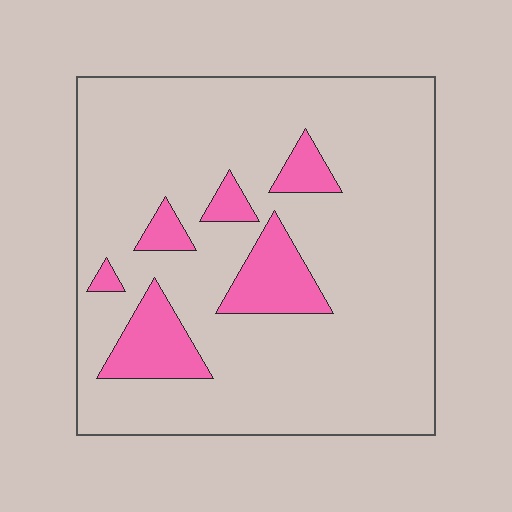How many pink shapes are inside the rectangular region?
6.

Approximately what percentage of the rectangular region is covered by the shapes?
Approximately 15%.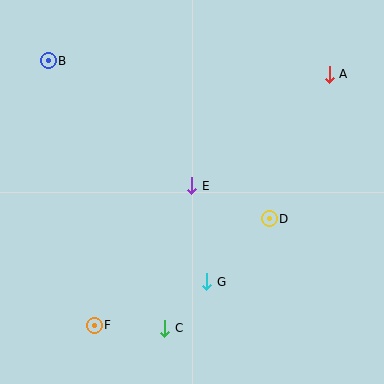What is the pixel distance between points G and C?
The distance between G and C is 63 pixels.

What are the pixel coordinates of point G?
Point G is at (207, 282).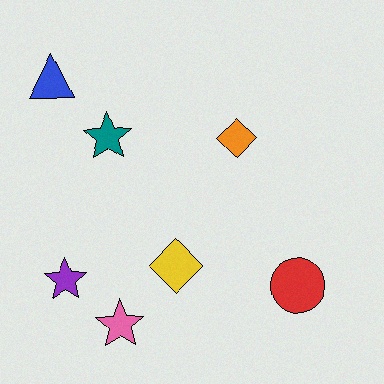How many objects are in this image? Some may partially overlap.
There are 7 objects.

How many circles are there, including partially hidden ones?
There is 1 circle.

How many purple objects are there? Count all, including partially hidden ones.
There is 1 purple object.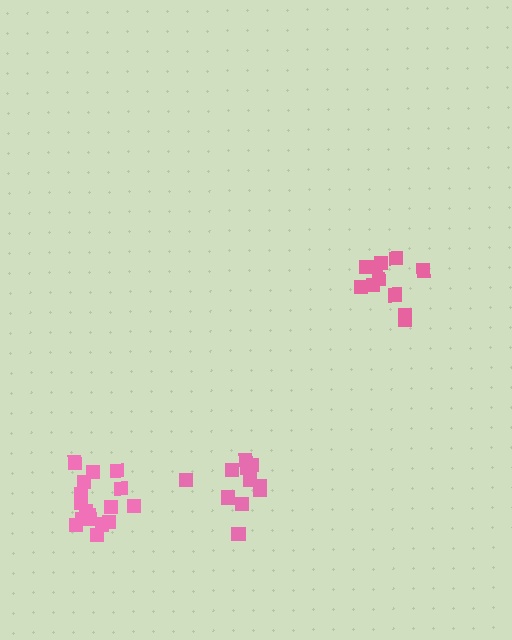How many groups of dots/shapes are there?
There are 3 groups.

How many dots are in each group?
Group 1: 17 dots, Group 2: 11 dots, Group 3: 11 dots (39 total).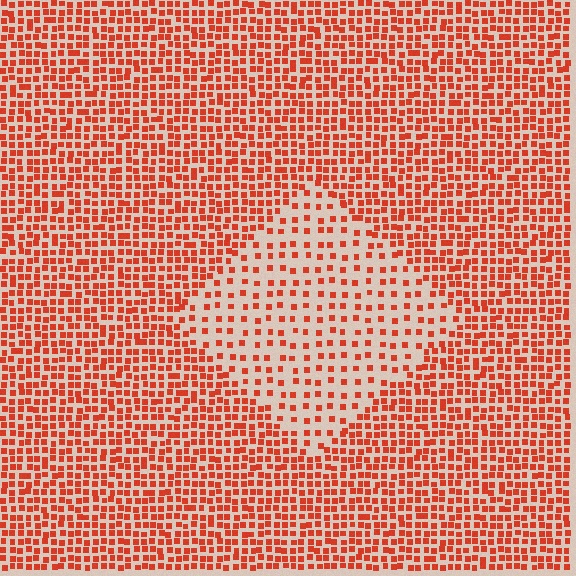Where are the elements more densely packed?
The elements are more densely packed outside the diamond boundary.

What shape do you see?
I see a diamond.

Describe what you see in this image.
The image contains small red elements arranged at two different densities. A diamond-shaped region is visible where the elements are less densely packed than the surrounding area.